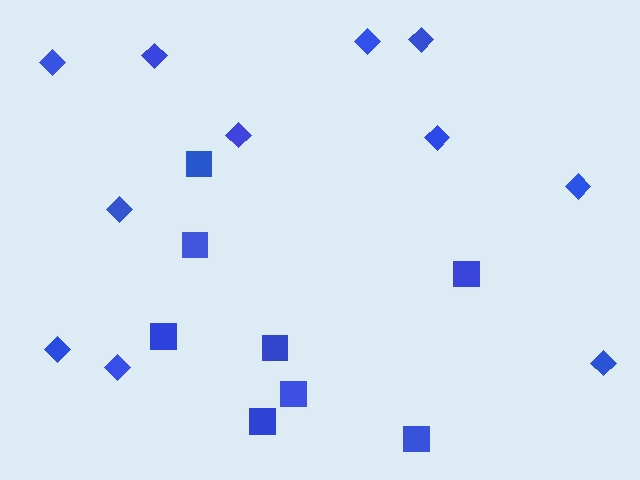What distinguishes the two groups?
There are 2 groups: one group of diamonds (11) and one group of squares (8).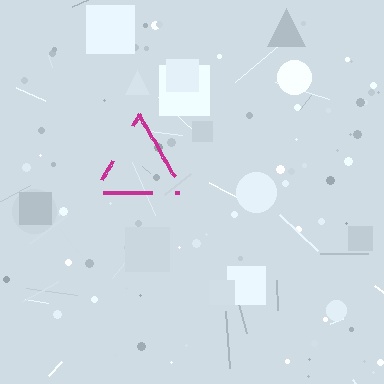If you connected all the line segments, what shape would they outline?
They would outline a triangle.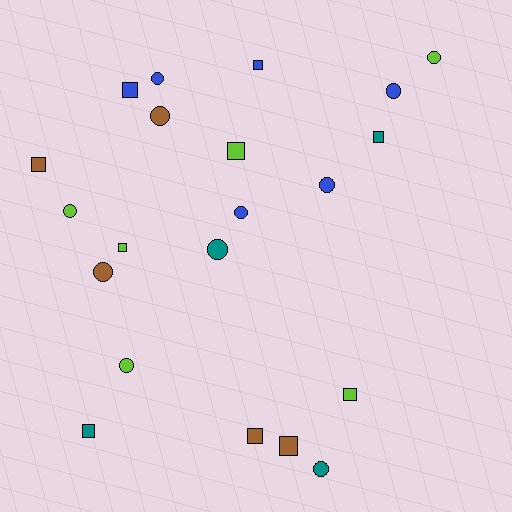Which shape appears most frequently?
Circle, with 11 objects.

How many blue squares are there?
There are 2 blue squares.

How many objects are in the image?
There are 21 objects.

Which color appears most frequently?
Lime, with 6 objects.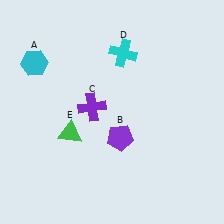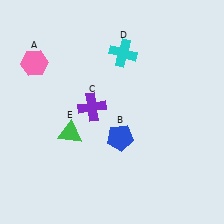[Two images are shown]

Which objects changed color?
A changed from cyan to pink. B changed from purple to blue.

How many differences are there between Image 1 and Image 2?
There are 2 differences between the two images.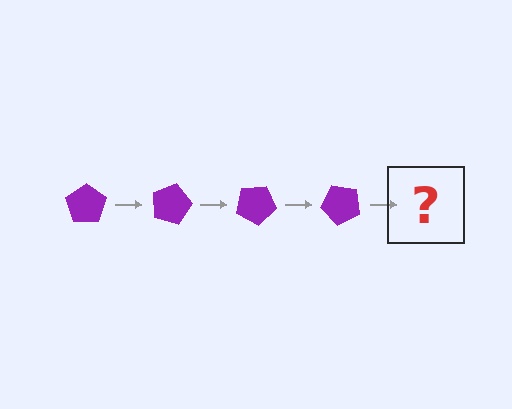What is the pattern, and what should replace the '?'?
The pattern is that the pentagon rotates 15 degrees each step. The '?' should be a purple pentagon rotated 60 degrees.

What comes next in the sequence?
The next element should be a purple pentagon rotated 60 degrees.